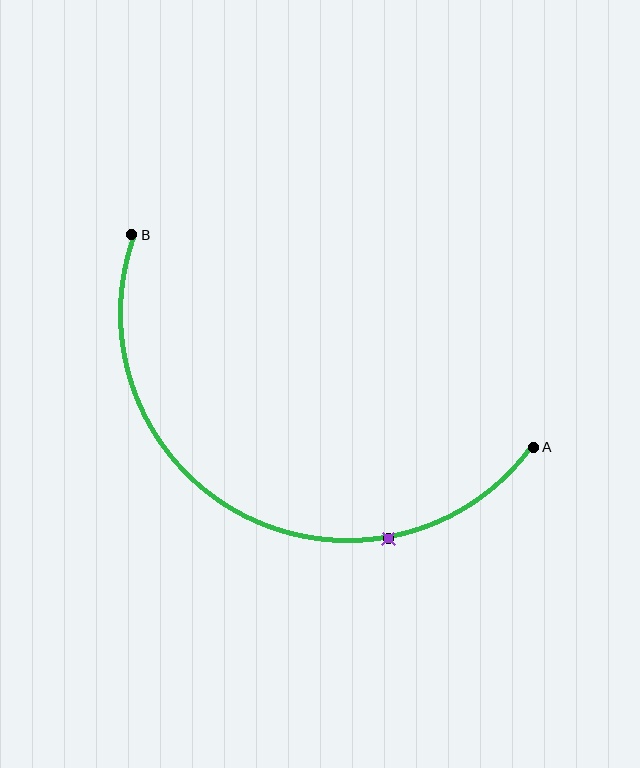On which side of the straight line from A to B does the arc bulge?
The arc bulges below the straight line connecting A and B.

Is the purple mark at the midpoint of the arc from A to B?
No. The purple mark lies on the arc but is closer to endpoint A. The arc midpoint would be at the point on the curve equidistant along the arc from both A and B.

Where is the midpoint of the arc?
The arc midpoint is the point on the curve farthest from the straight line joining A and B. It sits below that line.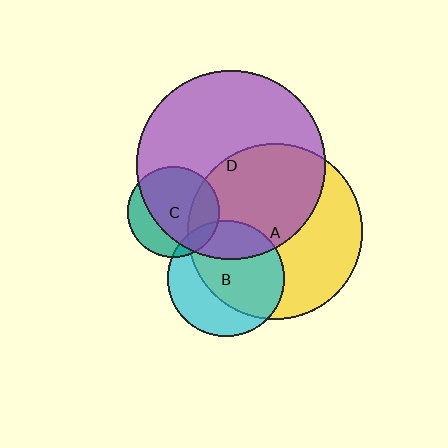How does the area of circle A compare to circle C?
Approximately 3.7 times.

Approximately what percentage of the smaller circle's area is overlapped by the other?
Approximately 10%.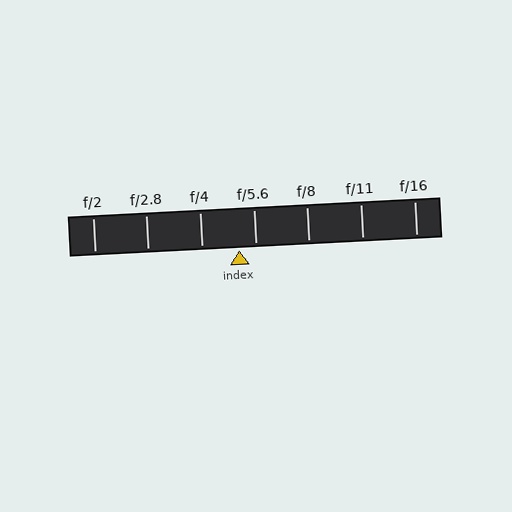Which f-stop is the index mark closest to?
The index mark is closest to f/5.6.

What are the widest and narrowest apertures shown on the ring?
The widest aperture shown is f/2 and the narrowest is f/16.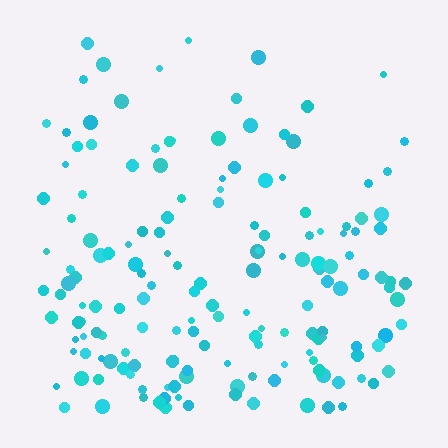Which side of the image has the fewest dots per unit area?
The top.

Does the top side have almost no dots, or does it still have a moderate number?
Still a moderate number, just noticeably fewer than the bottom.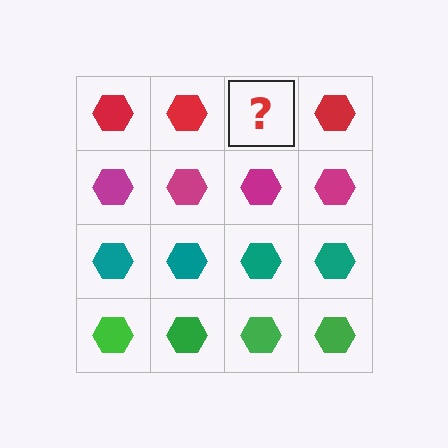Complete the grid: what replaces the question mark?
The question mark should be replaced with a red hexagon.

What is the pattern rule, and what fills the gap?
The rule is that each row has a consistent color. The gap should be filled with a red hexagon.